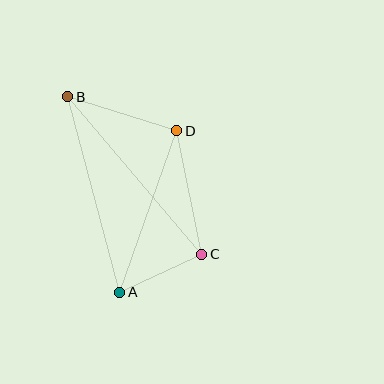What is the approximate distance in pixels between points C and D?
The distance between C and D is approximately 126 pixels.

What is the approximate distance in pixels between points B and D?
The distance between B and D is approximately 114 pixels.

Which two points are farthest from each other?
Points B and C are farthest from each other.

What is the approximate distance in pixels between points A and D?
The distance between A and D is approximately 171 pixels.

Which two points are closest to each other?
Points A and C are closest to each other.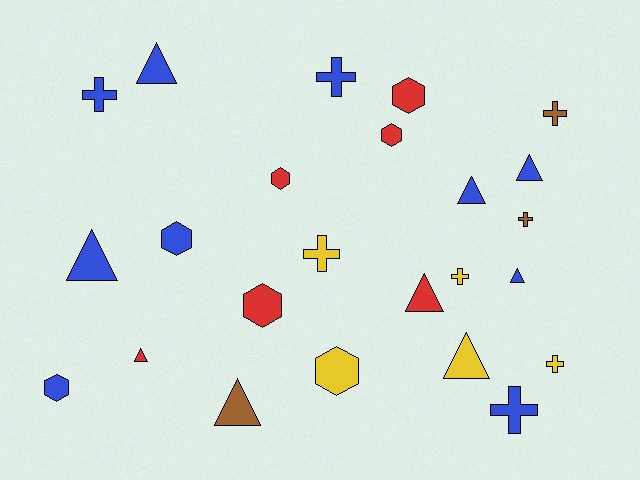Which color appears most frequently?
Blue, with 10 objects.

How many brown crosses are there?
There are 2 brown crosses.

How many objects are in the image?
There are 24 objects.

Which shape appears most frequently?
Triangle, with 9 objects.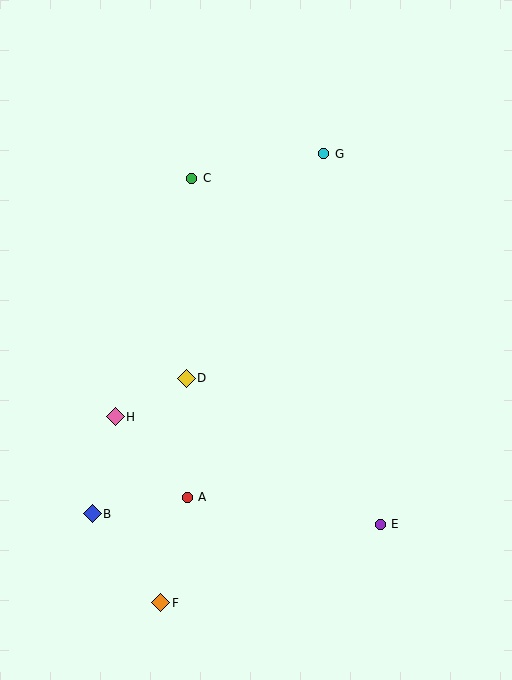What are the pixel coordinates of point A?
Point A is at (187, 497).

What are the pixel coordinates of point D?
Point D is at (186, 378).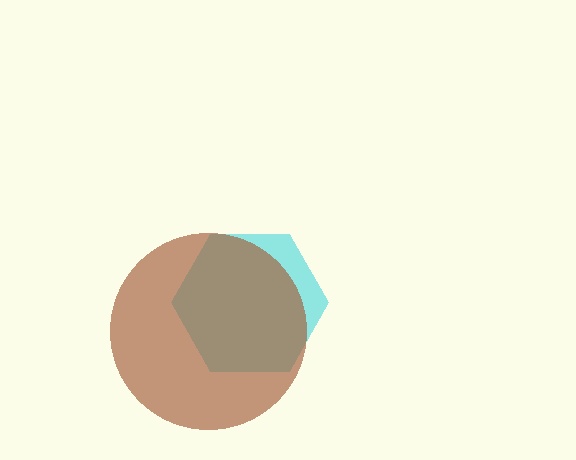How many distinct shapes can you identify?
There are 2 distinct shapes: a cyan hexagon, a brown circle.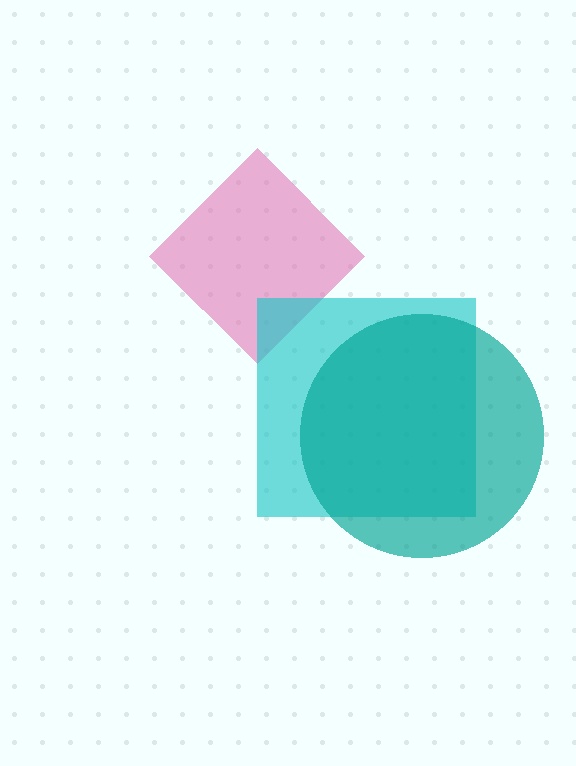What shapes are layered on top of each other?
The layered shapes are: a pink diamond, a cyan square, a teal circle.